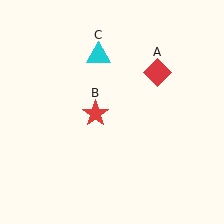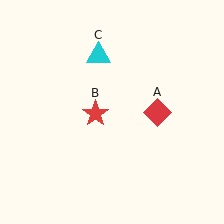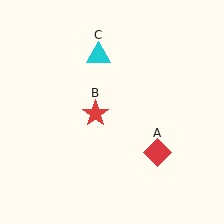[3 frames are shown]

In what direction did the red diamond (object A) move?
The red diamond (object A) moved down.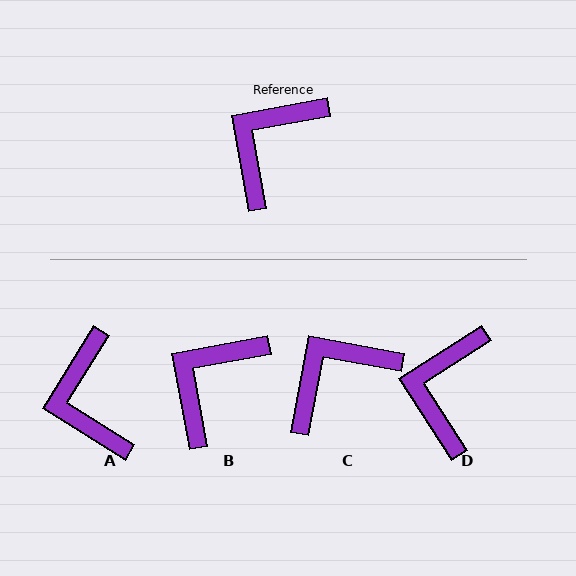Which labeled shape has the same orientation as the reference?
B.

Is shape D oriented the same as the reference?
No, it is off by about 23 degrees.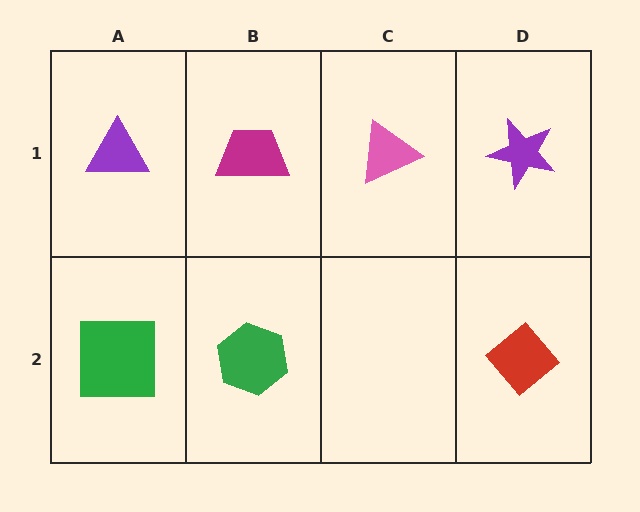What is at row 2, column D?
A red diamond.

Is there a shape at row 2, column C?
No, that cell is empty.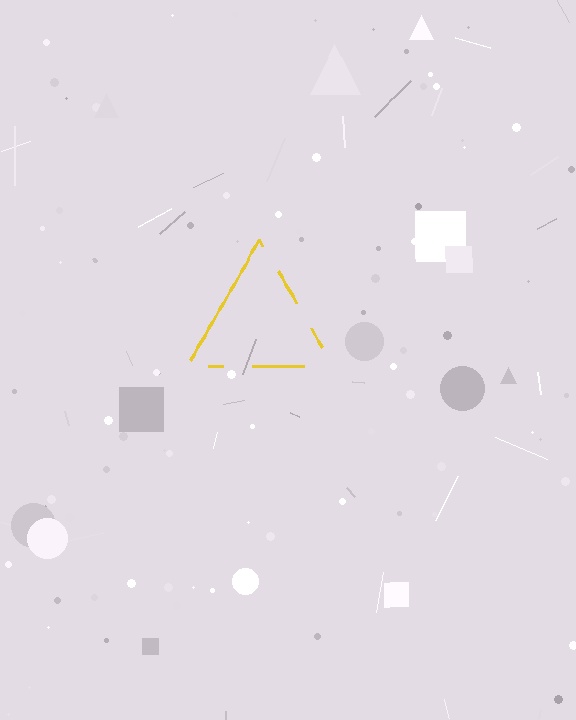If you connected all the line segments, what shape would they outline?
They would outline a triangle.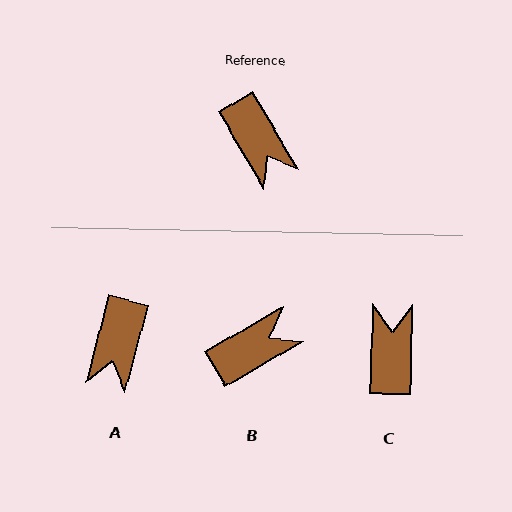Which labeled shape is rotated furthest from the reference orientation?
C, about 149 degrees away.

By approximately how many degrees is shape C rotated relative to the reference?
Approximately 149 degrees counter-clockwise.